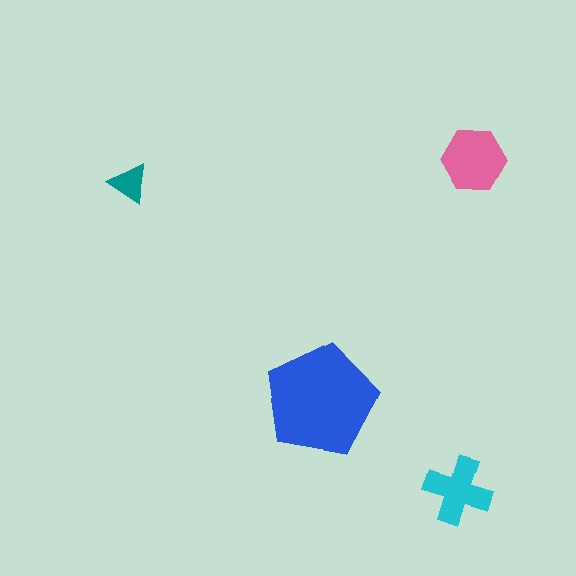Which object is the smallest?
The teal triangle.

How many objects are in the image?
There are 4 objects in the image.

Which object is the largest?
The blue pentagon.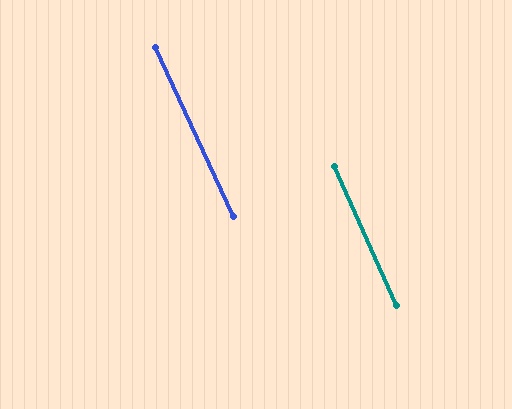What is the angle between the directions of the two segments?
Approximately 1 degree.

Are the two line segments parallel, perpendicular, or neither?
Parallel — their directions differ by only 1.0°.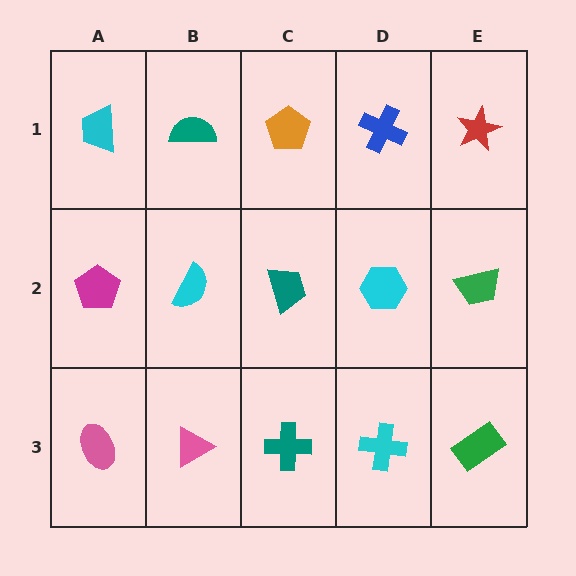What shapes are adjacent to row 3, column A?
A magenta pentagon (row 2, column A), a pink triangle (row 3, column B).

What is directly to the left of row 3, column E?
A cyan cross.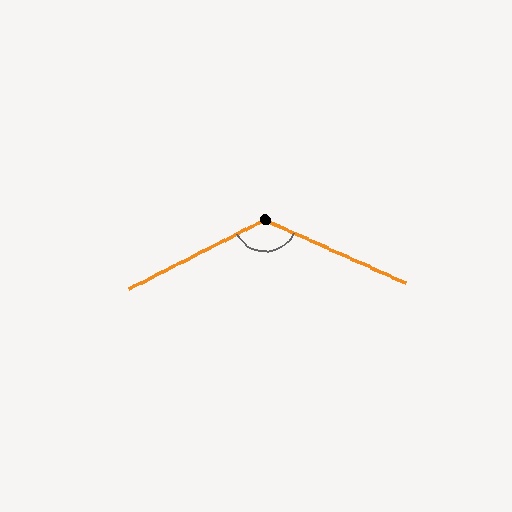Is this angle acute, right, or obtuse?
It is obtuse.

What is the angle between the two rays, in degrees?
Approximately 129 degrees.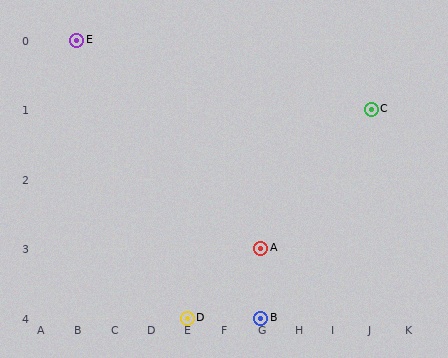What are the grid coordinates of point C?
Point C is at grid coordinates (J, 1).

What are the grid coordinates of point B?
Point B is at grid coordinates (G, 4).